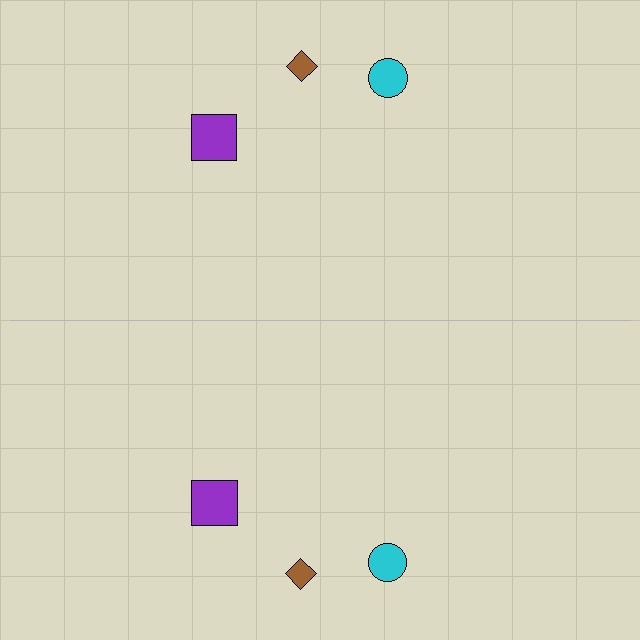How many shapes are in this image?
There are 6 shapes in this image.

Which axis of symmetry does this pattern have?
The pattern has a horizontal axis of symmetry running through the center of the image.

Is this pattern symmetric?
Yes, this pattern has bilateral (reflection) symmetry.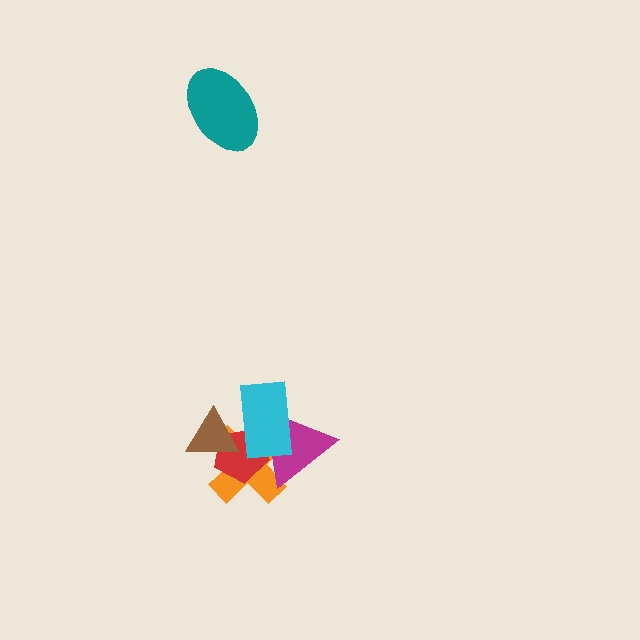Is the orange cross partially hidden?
Yes, it is partially covered by another shape.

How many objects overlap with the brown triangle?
3 objects overlap with the brown triangle.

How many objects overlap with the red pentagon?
4 objects overlap with the red pentagon.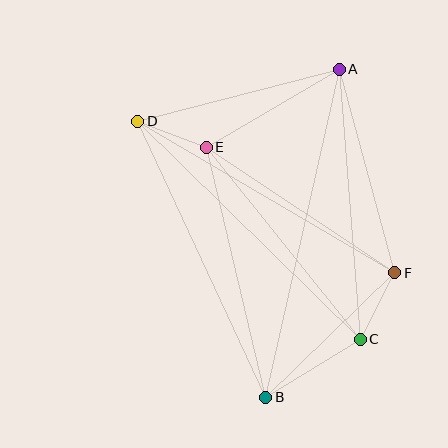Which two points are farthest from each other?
Points A and B are farthest from each other.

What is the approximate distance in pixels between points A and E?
The distance between A and E is approximately 154 pixels.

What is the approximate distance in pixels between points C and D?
The distance between C and D is approximately 311 pixels.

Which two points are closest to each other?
Points D and E are closest to each other.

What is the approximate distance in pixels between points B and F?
The distance between B and F is approximately 179 pixels.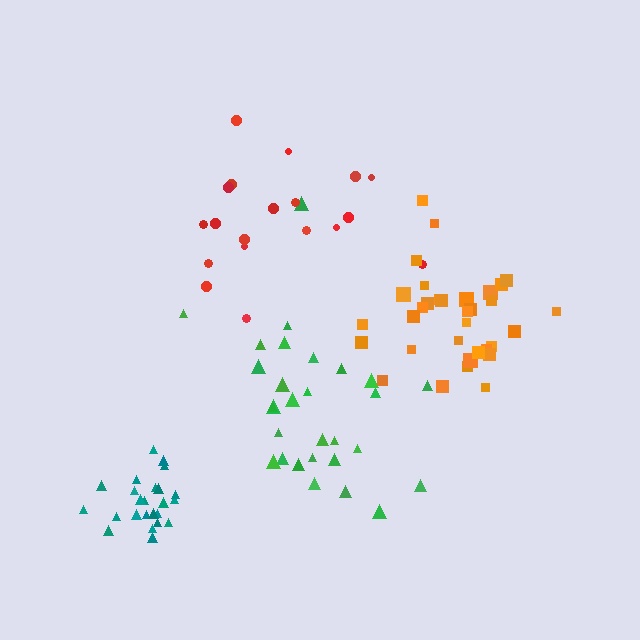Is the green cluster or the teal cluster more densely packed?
Teal.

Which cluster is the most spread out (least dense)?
Red.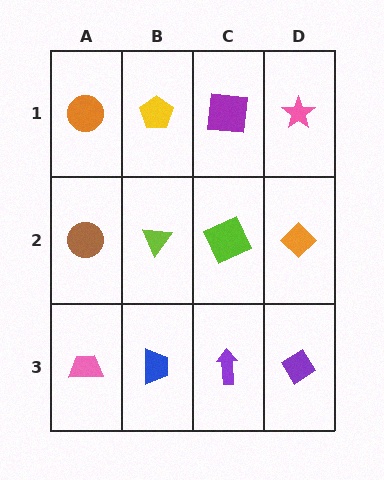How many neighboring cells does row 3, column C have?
3.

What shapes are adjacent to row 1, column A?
A brown circle (row 2, column A), a yellow pentagon (row 1, column B).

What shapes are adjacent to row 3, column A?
A brown circle (row 2, column A), a blue trapezoid (row 3, column B).